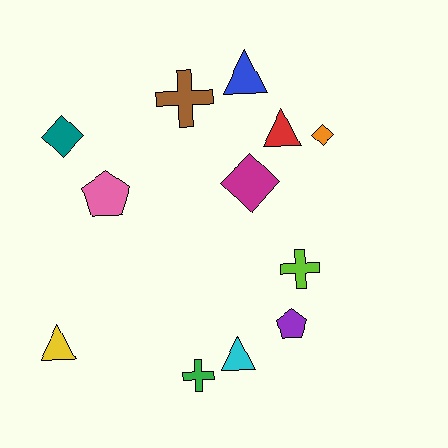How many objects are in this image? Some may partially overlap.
There are 12 objects.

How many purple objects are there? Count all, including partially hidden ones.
There is 1 purple object.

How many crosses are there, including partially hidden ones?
There are 3 crosses.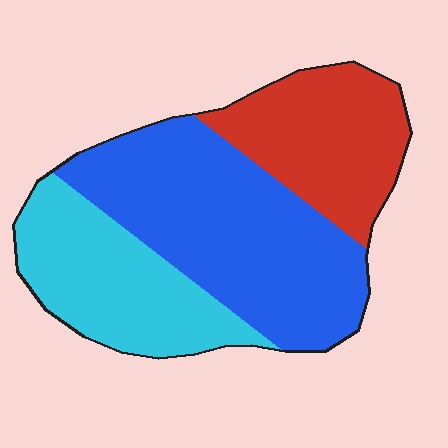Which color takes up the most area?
Blue, at roughly 45%.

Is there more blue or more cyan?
Blue.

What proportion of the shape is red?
Red covers 26% of the shape.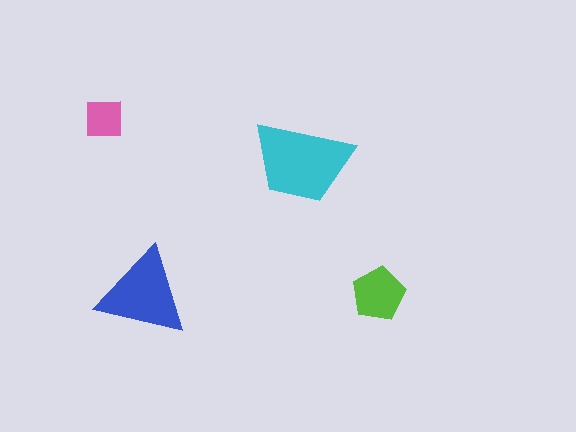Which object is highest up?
The pink square is topmost.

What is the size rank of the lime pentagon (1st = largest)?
3rd.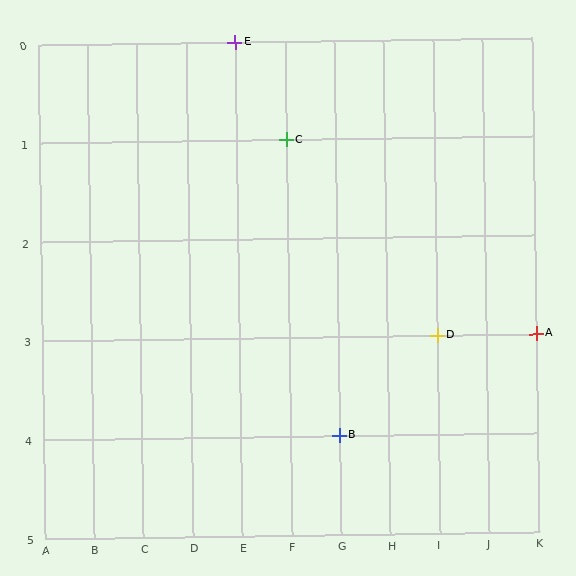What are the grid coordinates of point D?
Point D is at grid coordinates (I, 3).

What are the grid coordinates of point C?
Point C is at grid coordinates (F, 1).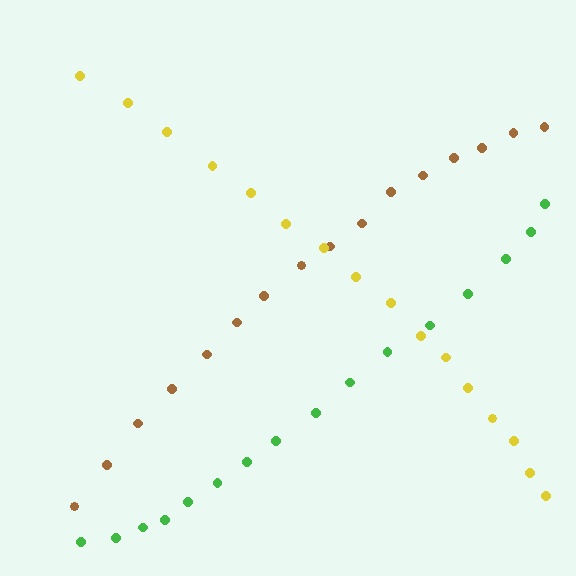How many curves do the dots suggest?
There are 3 distinct paths.